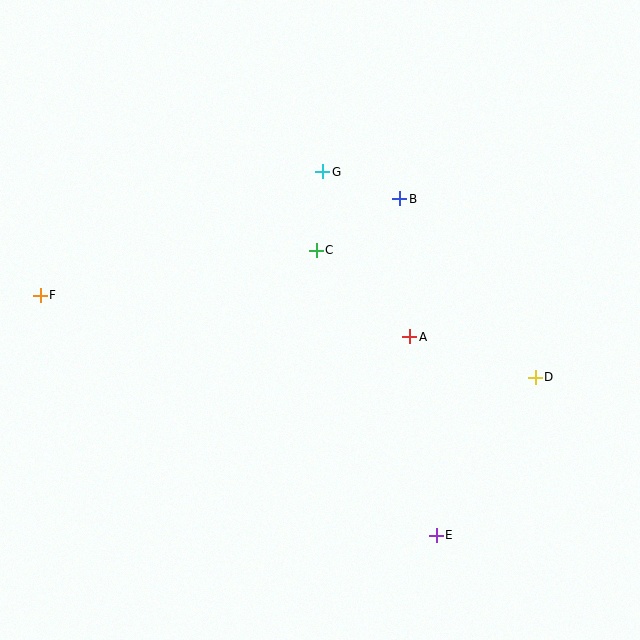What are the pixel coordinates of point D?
Point D is at (535, 377).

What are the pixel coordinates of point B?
Point B is at (400, 199).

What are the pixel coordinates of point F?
Point F is at (40, 295).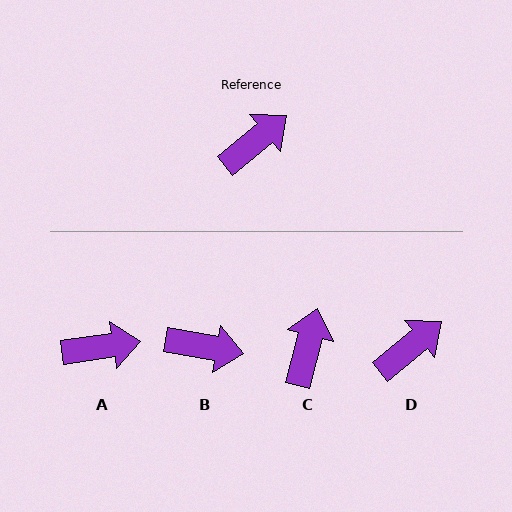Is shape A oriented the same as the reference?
No, it is off by about 32 degrees.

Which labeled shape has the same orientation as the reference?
D.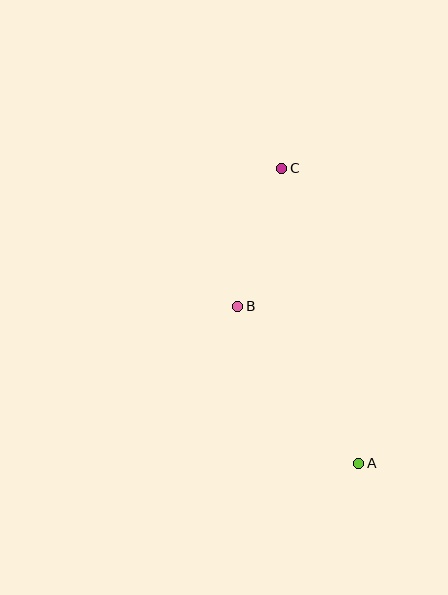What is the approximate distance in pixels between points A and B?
The distance between A and B is approximately 198 pixels.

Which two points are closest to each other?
Points B and C are closest to each other.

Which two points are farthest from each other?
Points A and C are farthest from each other.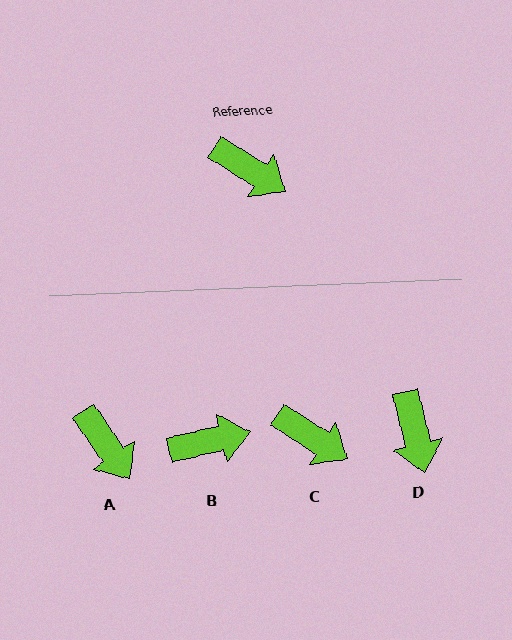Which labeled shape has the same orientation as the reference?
C.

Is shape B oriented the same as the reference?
No, it is off by about 45 degrees.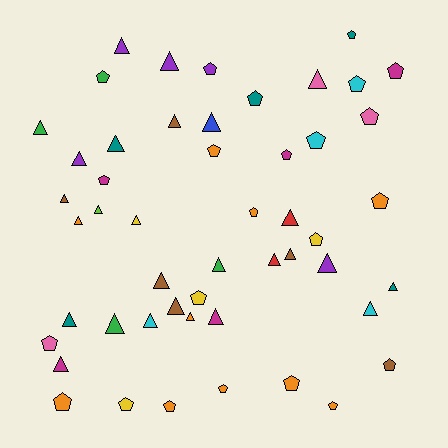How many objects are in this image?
There are 50 objects.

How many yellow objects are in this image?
There are 4 yellow objects.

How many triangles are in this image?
There are 27 triangles.